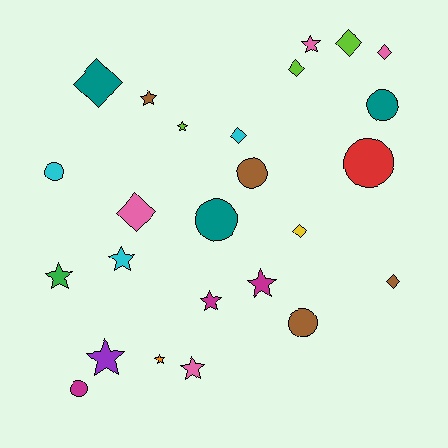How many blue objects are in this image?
There are no blue objects.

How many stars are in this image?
There are 10 stars.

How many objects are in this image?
There are 25 objects.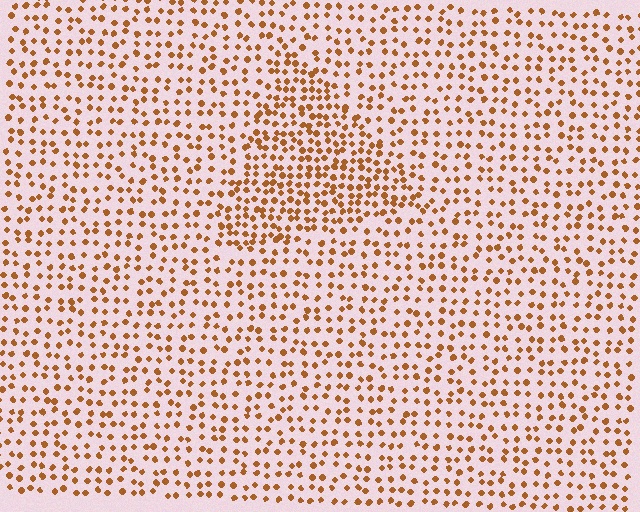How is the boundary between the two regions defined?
The boundary is defined by a change in element density (approximately 1.7x ratio). All elements are the same color, size, and shape.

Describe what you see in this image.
The image contains small brown elements arranged at two different densities. A triangle-shaped region is visible where the elements are more densely packed than the surrounding area.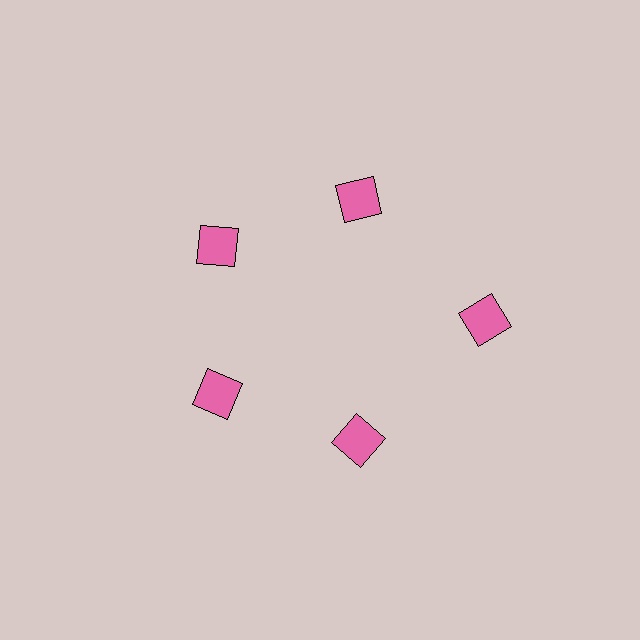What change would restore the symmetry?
The symmetry would be restored by moving it inward, back onto the ring so that all 5 squares sit at equal angles and equal distance from the center.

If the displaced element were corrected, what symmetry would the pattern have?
It would have 5-fold rotational symmetry — the pattern would map onto itself every 72 degrees.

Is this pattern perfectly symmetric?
No. The 5 pink squares are arranged in a ring, but one element near the 3 o'clock position is pushed outward from the center, breaking the 5-fold rotational symmetry.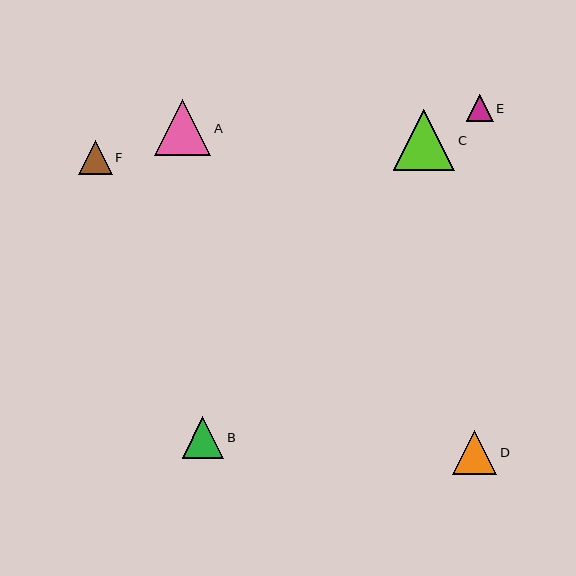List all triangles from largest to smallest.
From largest to smallest: C, A, D, B, F, E.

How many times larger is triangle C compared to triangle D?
Triangle C is approximately 1.4 times the size of triangle D.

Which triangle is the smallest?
Triangle E is the smallest with a size of approximately 27 pixels.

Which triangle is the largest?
Triangle C is the largest with a size of approximately 61 pixels.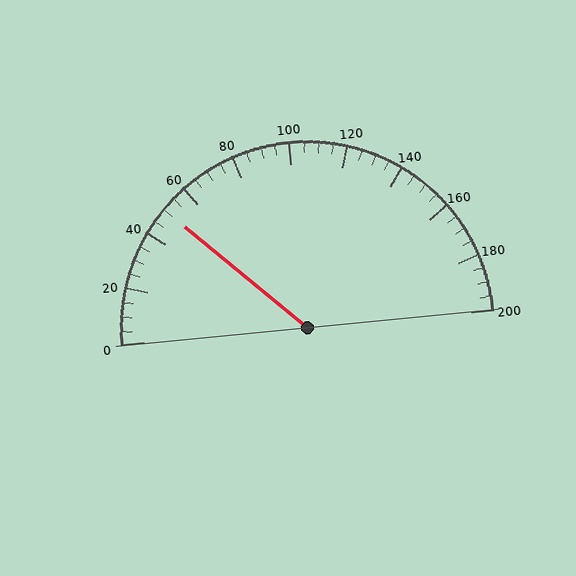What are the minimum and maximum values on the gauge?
The gauge ranges from 0 to 200.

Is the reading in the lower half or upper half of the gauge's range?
The reading is in the lower half of the range (0 to 200).